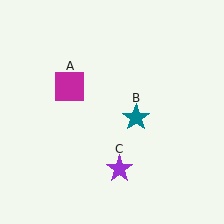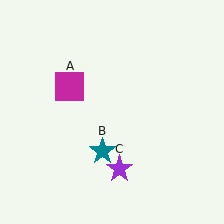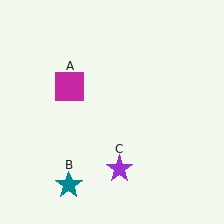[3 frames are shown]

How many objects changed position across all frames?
1 object changed position: teal star (object B).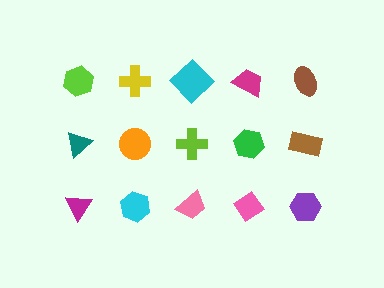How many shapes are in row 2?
5 shapes.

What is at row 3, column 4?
A pink diamond.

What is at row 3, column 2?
A cyan hexagon.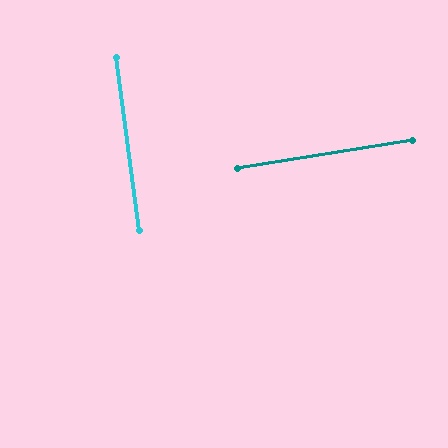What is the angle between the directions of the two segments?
Approximately 89 degrees.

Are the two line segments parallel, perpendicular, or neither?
Perpendicular — they meet at approximately 89°.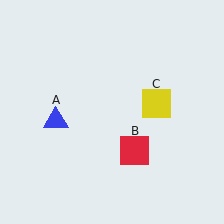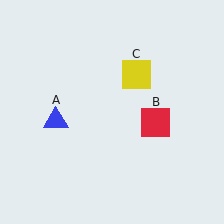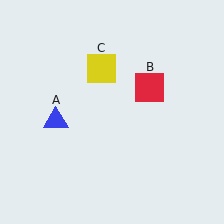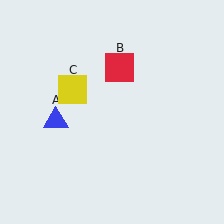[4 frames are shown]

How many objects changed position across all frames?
2 objects changed position: red square (object B), yellow square (object C).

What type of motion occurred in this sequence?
The red square (object B), yellow square (object C) rotated counterclockwise around the center of the scene.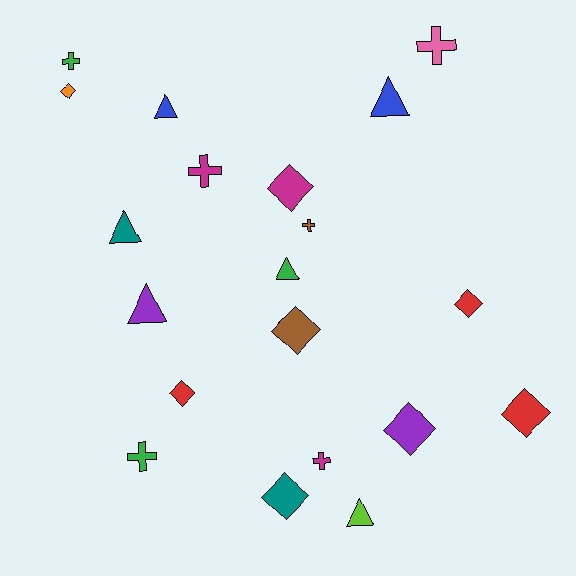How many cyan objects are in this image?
There are no cyan objects.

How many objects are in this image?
There are 20 objects.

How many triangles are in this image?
There are 6 triangles.